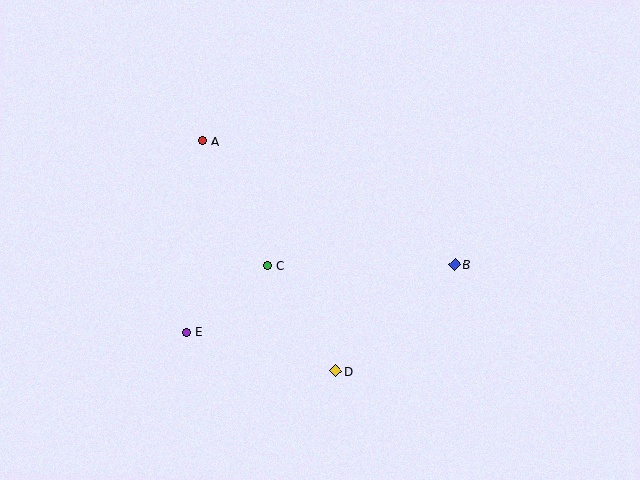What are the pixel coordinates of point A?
Point A is at (203, 141).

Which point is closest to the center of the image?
Point C at (268, 266) is closest to the center.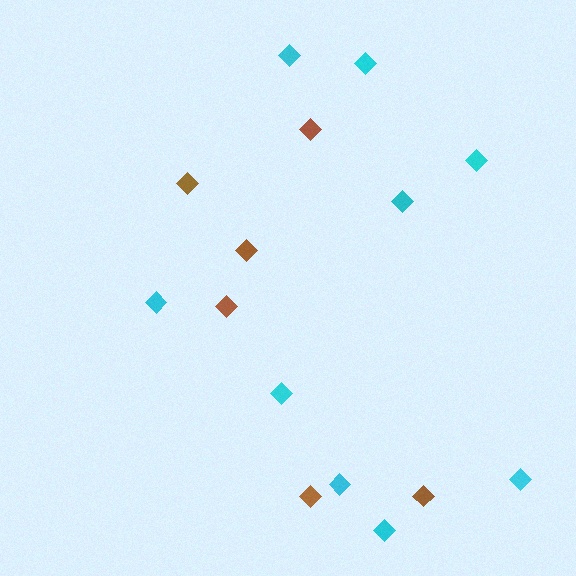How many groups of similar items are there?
There are 2 groups: one group of brown diamonds (6) and one group of cyan diamonds (9).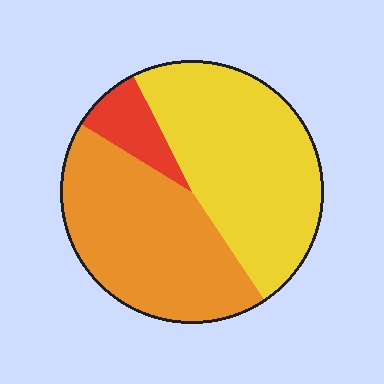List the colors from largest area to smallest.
From largest to smallest: yellow, orange, red.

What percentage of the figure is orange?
Orange covers about 45% of the figure.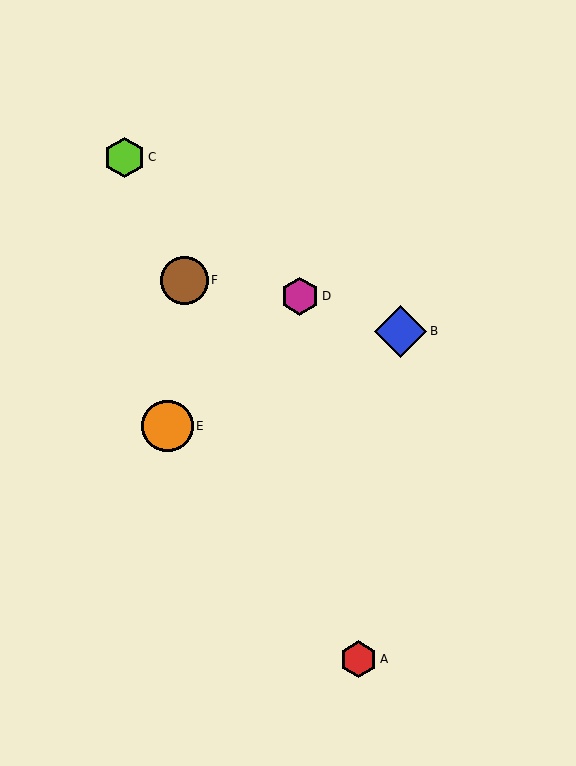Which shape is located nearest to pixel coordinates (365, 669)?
The red hexagon (labeled A) at (359, 659) is nearest to that location.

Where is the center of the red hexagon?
The center of the red hexagon is at (359, 659).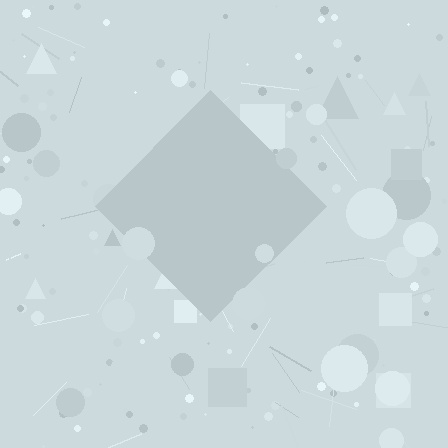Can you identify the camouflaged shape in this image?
The camouflaged shape is a diamond.